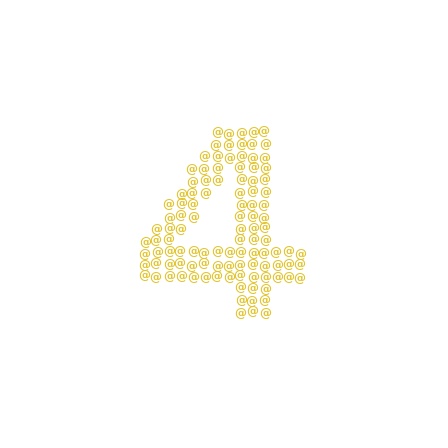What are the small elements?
The small elements are at signs.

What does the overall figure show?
The overall figure shows the digit 4.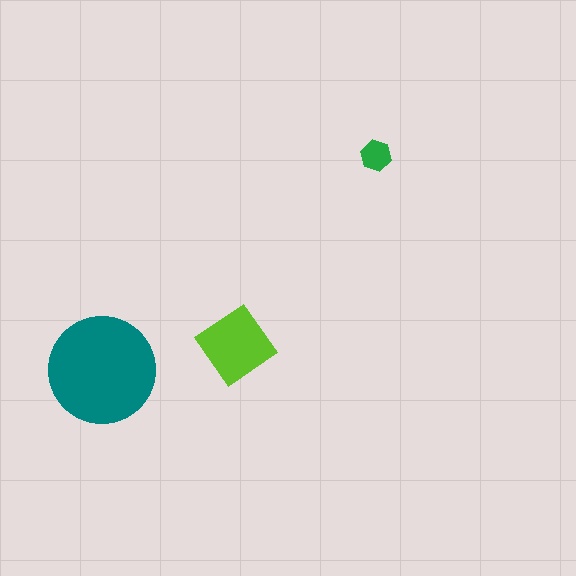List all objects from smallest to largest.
The green hexagon, the lime diamond, the teal circle.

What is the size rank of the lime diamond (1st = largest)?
2nd.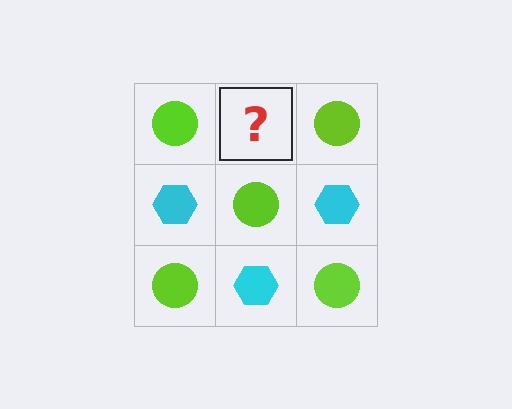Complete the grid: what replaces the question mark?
The question mark should be replaced with a cyan hexagon.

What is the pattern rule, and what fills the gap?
The rule is that it alternates lime circle and cyan hexagon in a checkerboard pattern. The gap should be filled with a cyan hexagon.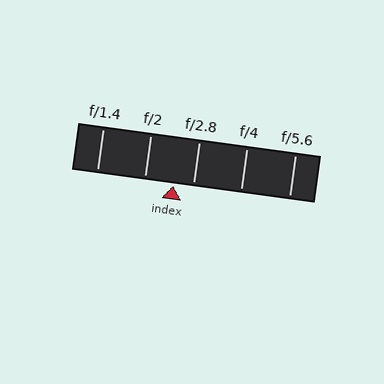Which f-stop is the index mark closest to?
The index mark is closest to f/2.8.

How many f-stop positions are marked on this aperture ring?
There are 5 f-stop positions marked.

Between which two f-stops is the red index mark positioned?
The index mark is between f/2 and f/2.8.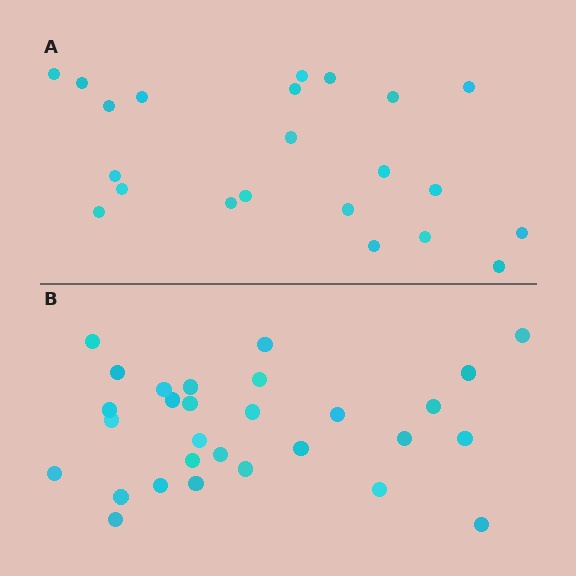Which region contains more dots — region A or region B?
Region B (the bottom region) has more dots.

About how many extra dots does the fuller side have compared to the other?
Region B has roughly 8 or so more dots than region A.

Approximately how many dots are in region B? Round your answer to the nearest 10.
About 30 dots. (The exact count is 29, which rounds to 30.)